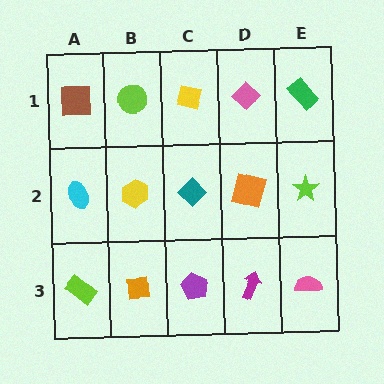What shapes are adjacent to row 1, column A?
A cyan ellipse (row 2, column A), a lime circle (row 1, column B).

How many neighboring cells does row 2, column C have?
4.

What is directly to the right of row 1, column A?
A lime circle.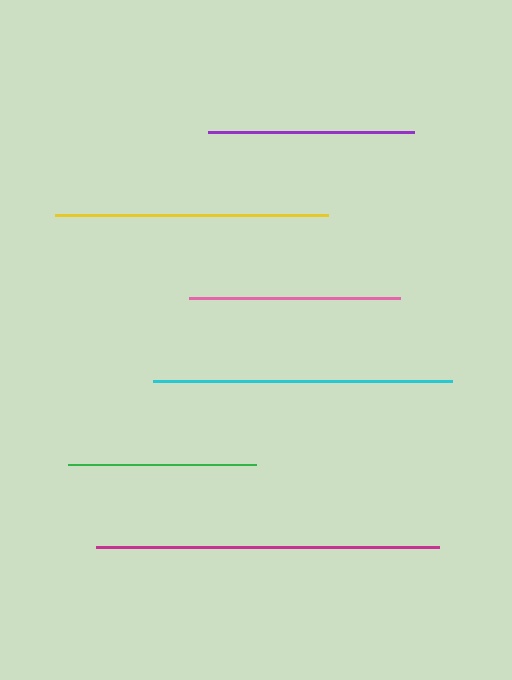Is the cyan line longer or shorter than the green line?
The cyan line is longer than the green line.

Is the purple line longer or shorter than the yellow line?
The yellow line is longer than the purple line.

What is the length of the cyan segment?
The cyan segment is approximately 299 pixels long.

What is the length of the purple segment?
The purple segment is approximately 206 pixels long.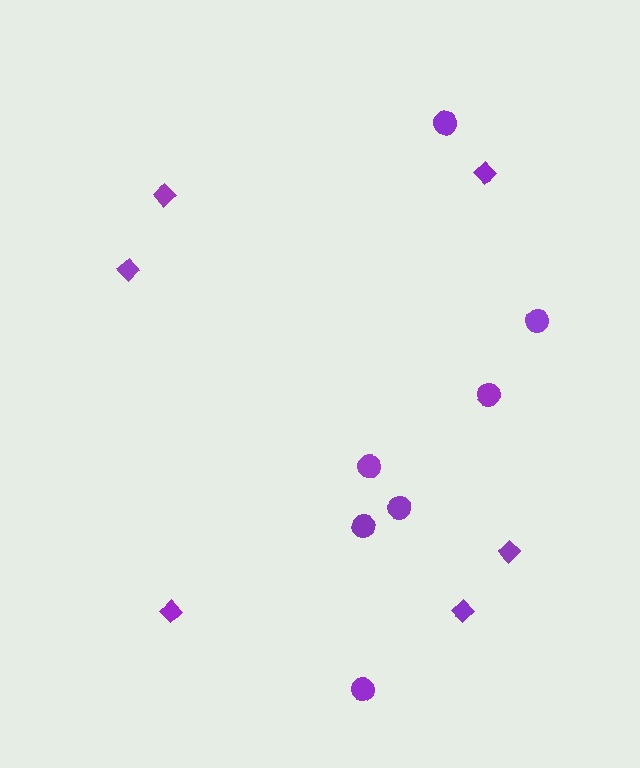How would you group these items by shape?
There are 2 groups: one group of circles (7) and one group of diamonds (6).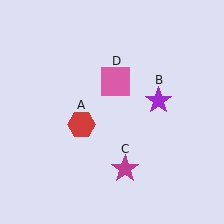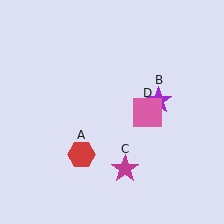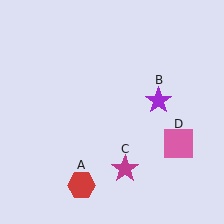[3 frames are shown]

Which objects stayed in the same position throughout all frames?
Purple star (object B) and magenta star (object C) remained stationary.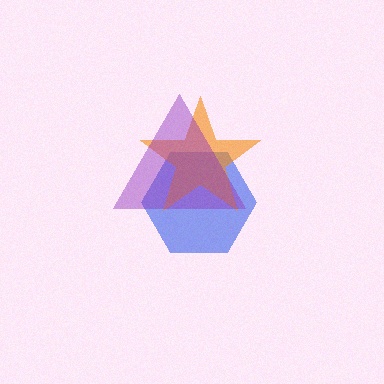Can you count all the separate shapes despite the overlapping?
Yes, there are 3 separate shapes.